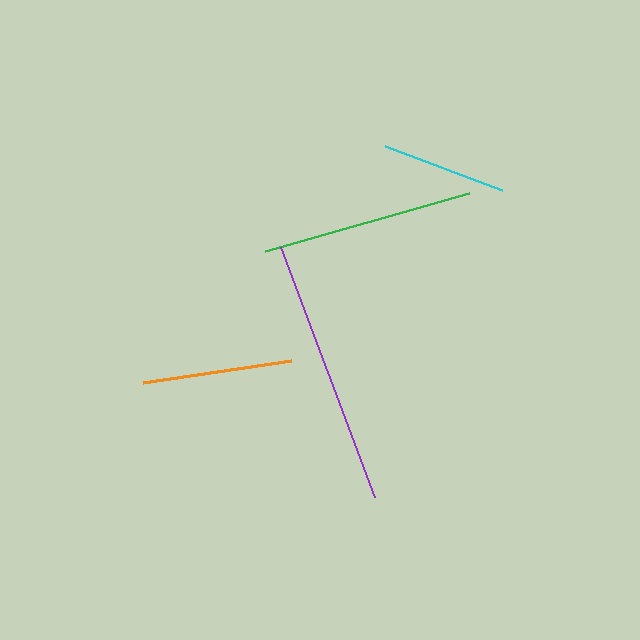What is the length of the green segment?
The green segment is approximately 212 pixels long.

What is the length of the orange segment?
The orange segment is approximately 150 pixels long.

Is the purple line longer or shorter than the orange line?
The purple line is longer than the orange line.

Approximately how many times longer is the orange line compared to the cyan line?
The orange line is approximately 1.2 times the length of the cyan line.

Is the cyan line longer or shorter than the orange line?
The orange line is longer than the cyan line.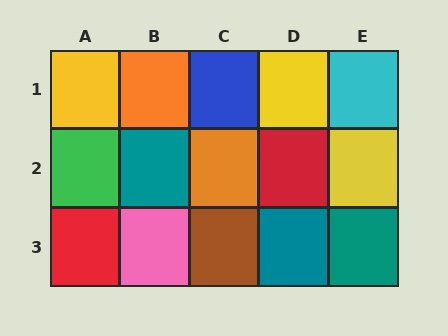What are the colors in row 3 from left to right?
Red, pink, brown, teal, teal.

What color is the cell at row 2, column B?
Teal.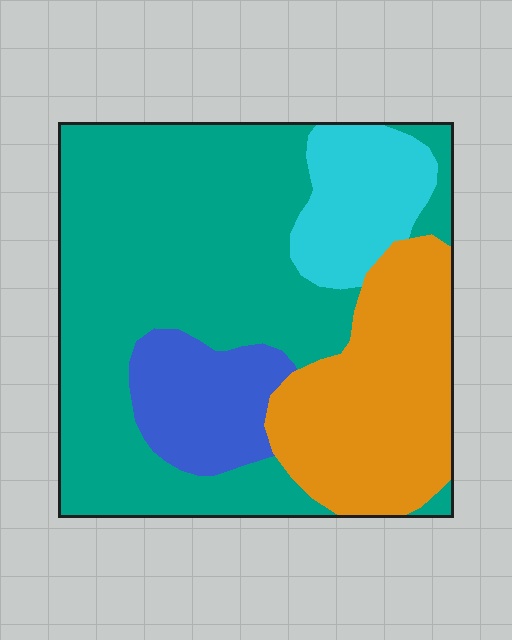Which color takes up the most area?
Teal, at roughly 55%.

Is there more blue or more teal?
Teal.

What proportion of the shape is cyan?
Cyan takes up about one tenth (1/10) of the shape.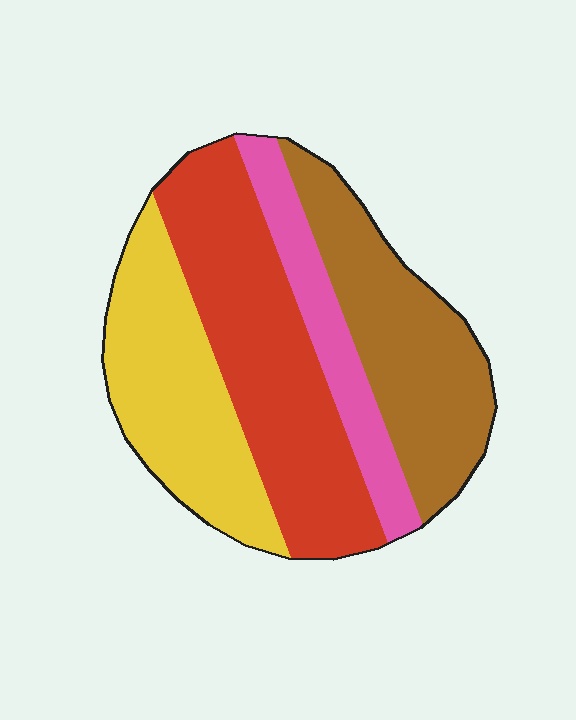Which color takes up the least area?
Pink, at roughly 15%.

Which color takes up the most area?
Red, at roughly 35%.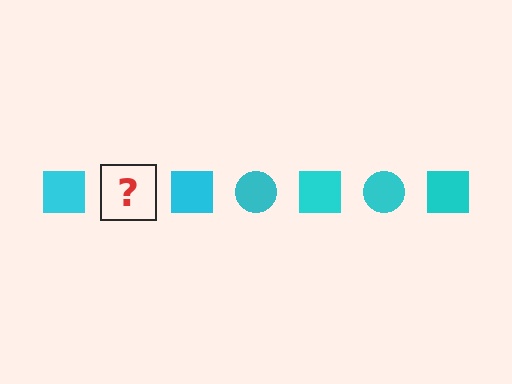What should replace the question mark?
The question mark should be replaced with a cyan circle.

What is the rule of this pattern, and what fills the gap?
The rule is that the pattern cycles through square, circle shapes in cyan. The gap should be filled with a cyan circle.